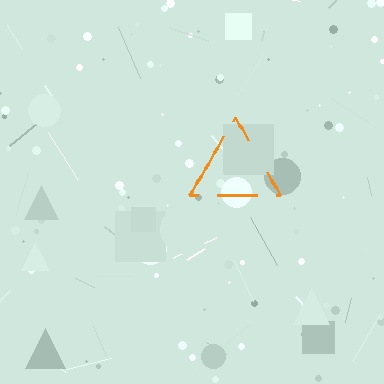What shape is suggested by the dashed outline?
The dashed outline suggests a triangle.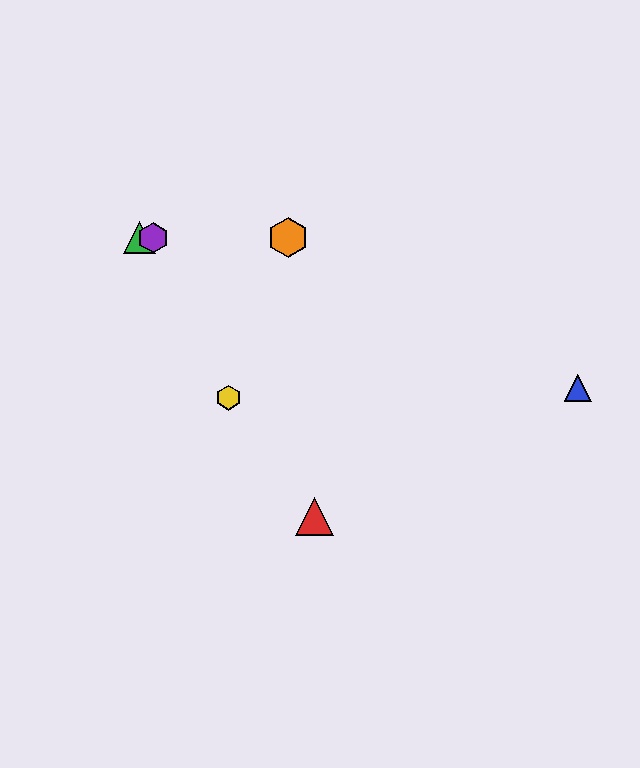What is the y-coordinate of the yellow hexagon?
The yellow hexagon is at y≈398.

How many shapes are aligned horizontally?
3 shapes (the green triangle, the purple hexagon, the orange hexagon) are aligned horizontally.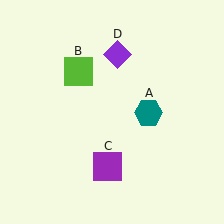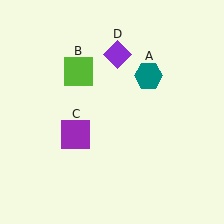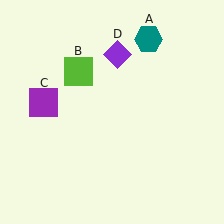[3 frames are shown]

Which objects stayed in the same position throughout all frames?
Lime square (object B) and purple diamond (object D) remained stationary.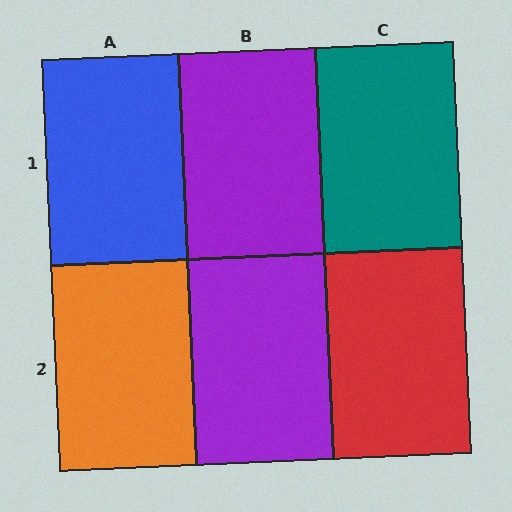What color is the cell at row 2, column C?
Red.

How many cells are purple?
2 cells are purple.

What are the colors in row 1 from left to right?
Blue, purple, teal.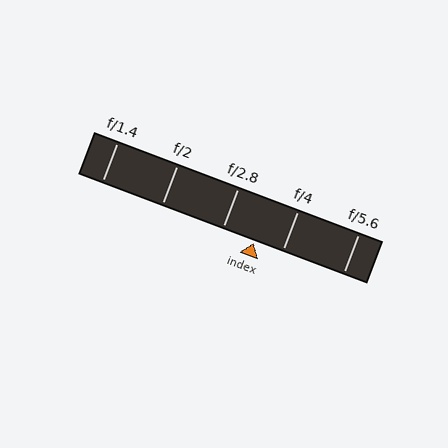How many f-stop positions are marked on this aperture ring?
There are 5 f-stop positions marked.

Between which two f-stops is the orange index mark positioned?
The index mark is between f/2.8 and f/4.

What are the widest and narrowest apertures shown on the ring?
The widest aperture shown is f/1.4 and the narrowest is f/5.6.